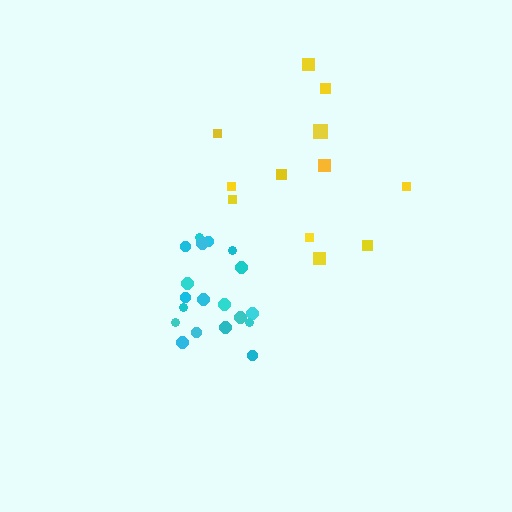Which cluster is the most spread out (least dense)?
Yellow.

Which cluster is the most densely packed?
Cyan.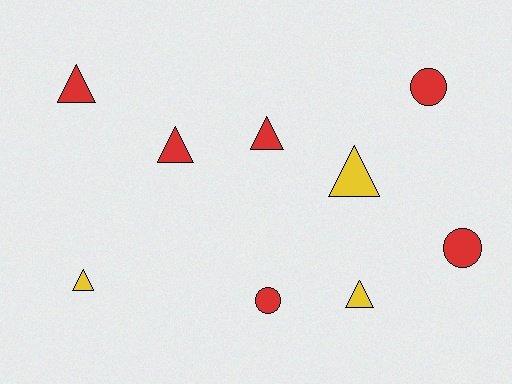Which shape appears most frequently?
Triangle, with 6 objects.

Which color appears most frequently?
Red, with 6 objects.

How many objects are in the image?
There are 9 objects.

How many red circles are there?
There are 3 red circles.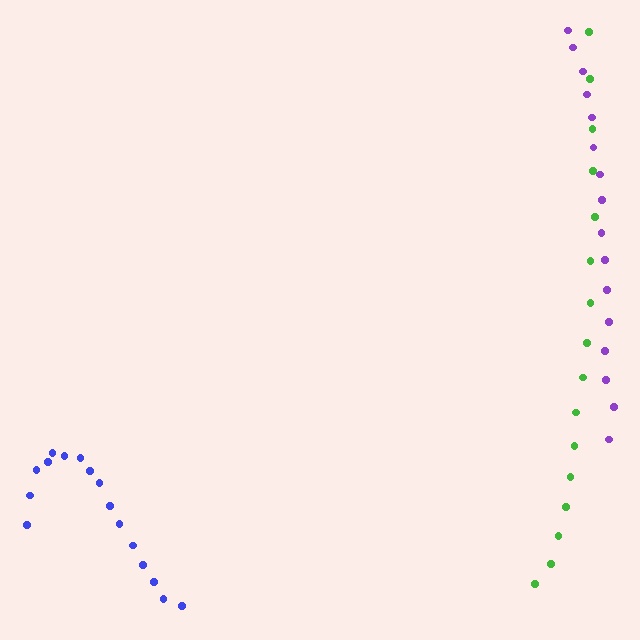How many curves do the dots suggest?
There are 3 distinct paths.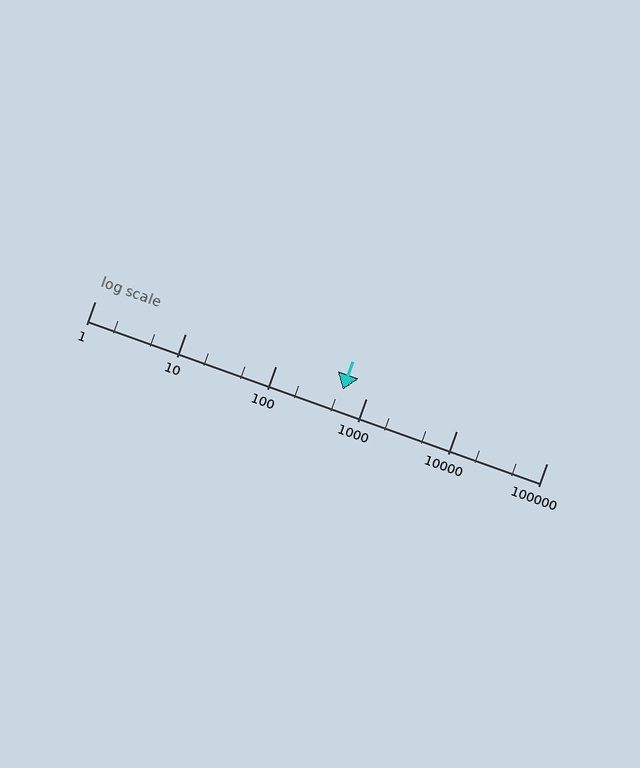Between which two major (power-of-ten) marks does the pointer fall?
The pointer is between 100 and 1000.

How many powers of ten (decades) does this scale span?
The scale spans 5 decades, from 1 to 100000.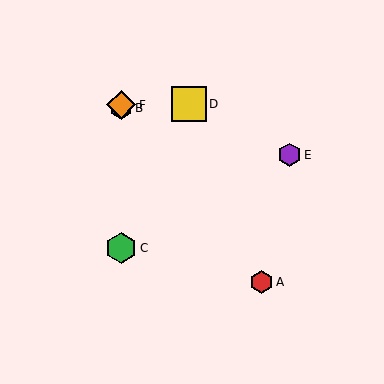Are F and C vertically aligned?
Yes, both are at x≈121.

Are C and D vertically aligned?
No, C is at x≈121 and D is at x≈189.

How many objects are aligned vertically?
3 objects (B, C, F) are aligned vertically.